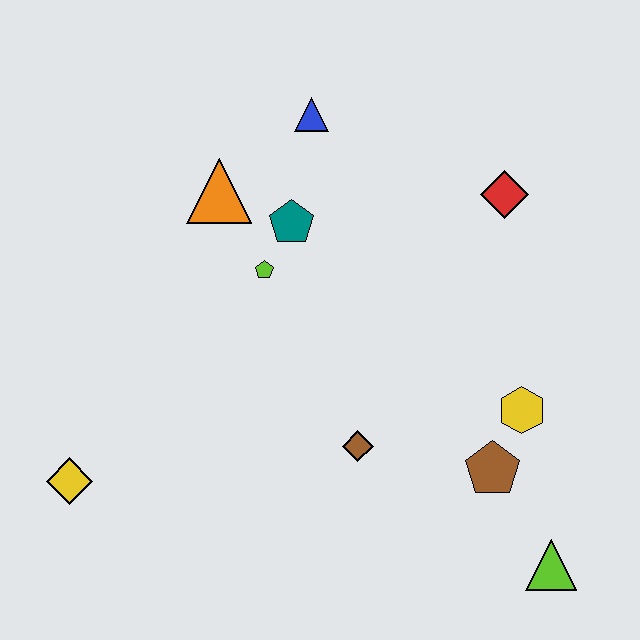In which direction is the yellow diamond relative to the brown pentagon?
The yellow diamond is to the left of the brown pentagon.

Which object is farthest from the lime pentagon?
The lime triangle is farthest from the lime pentagon.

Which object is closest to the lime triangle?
The brown pentagon is closest to the lime triangle.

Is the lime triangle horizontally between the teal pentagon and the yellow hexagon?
No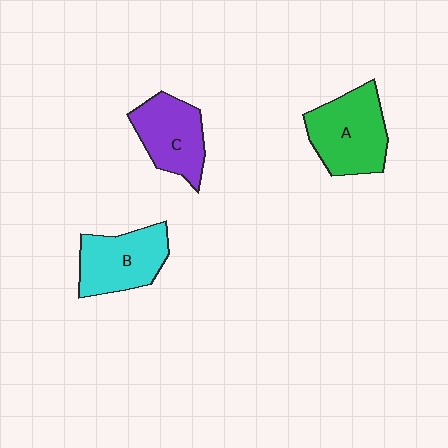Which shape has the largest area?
Shape A (green).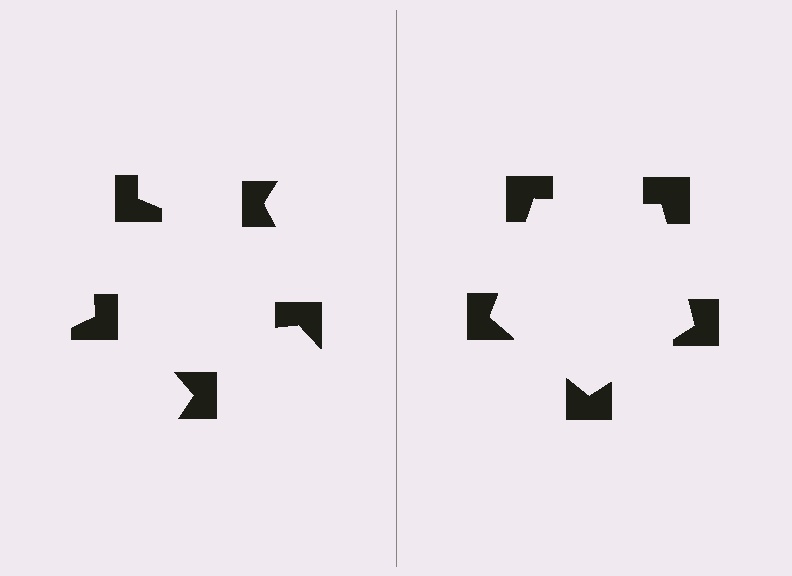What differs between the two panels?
The notched squares are positioned identically on both sides; only the wedge orientations differ. On the right they align to a pentagon; on the left they are misaligned.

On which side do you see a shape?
An illusory pentagon appears on the right side. On the left side the wedge cuts are rotated, so no coherent shape forms.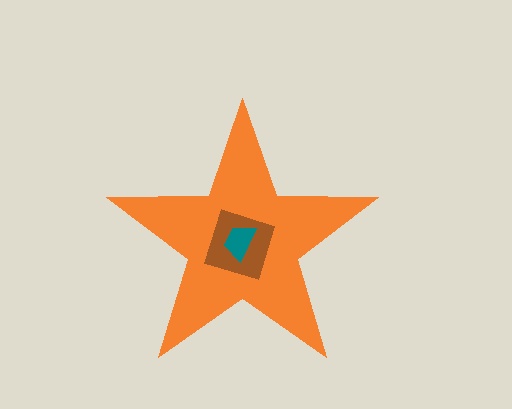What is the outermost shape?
The orange star.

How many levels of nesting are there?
3.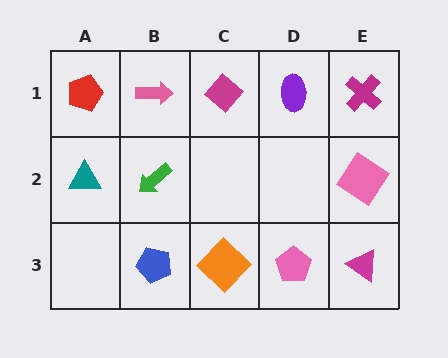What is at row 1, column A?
A red pentagon.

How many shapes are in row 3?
4 shapes.